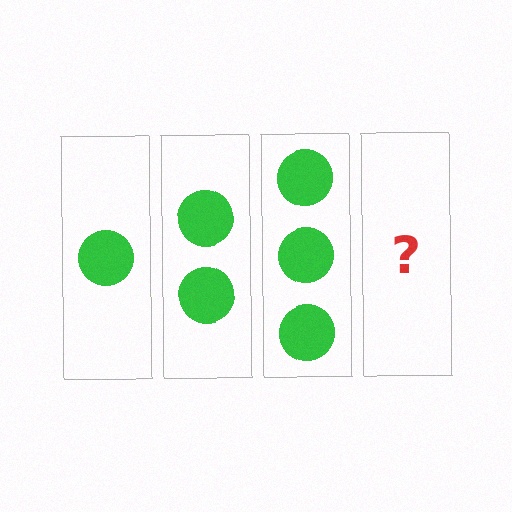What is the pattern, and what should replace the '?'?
The pattern is that each step adds one more circle. The '?' should be 4 circles.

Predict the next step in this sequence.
The next step is 4 circles.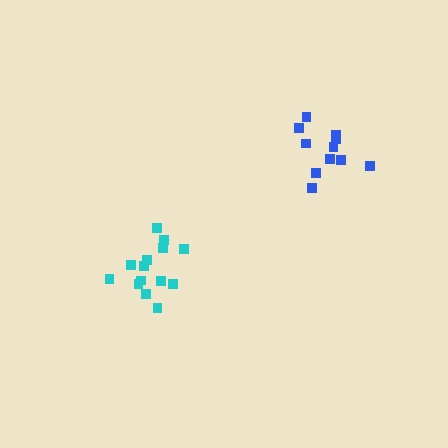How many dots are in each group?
Group 1: 14 dots, Group 2: 11 dots (25 total).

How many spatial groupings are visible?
There are 2 spatial groupings.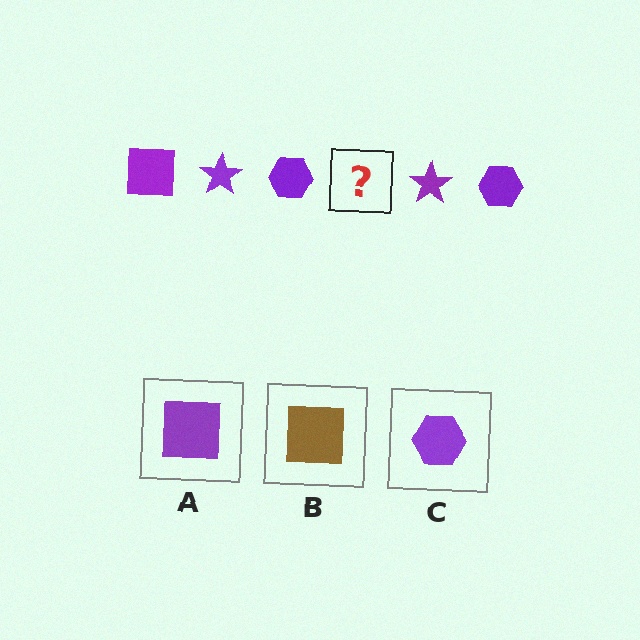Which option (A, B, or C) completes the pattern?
A.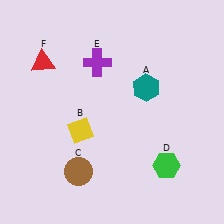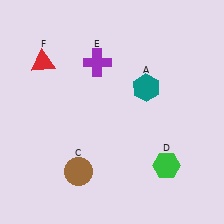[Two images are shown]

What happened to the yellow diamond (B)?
The yellow diamond (B) was removed in Image 2. It was in the bottom-left area of Image 1.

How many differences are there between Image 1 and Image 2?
There is 1 difference between the two images.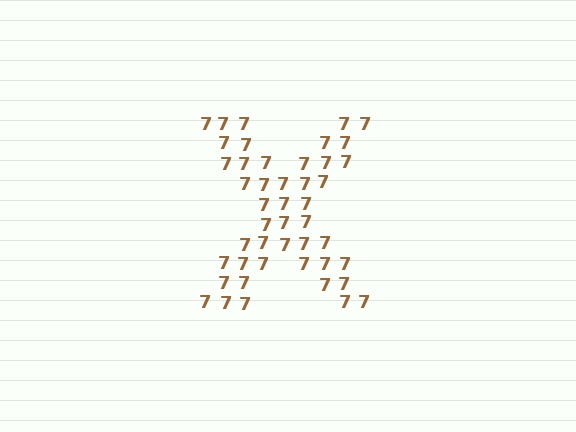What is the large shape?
The large shape is the letter X.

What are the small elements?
The small elements are digit 7's.